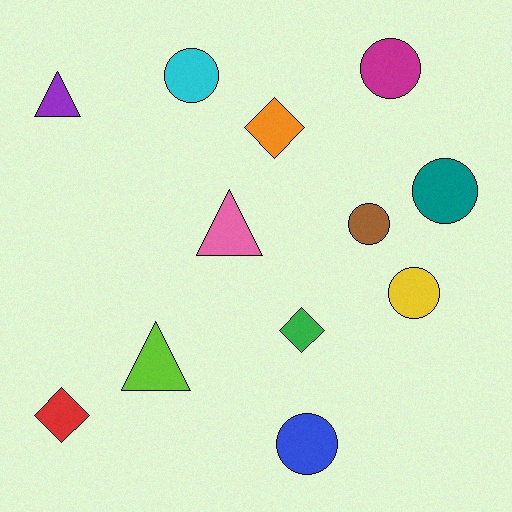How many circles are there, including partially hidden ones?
There are 6 circles.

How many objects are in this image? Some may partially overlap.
There are 12 objects.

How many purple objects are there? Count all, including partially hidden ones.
There is 1 purple object.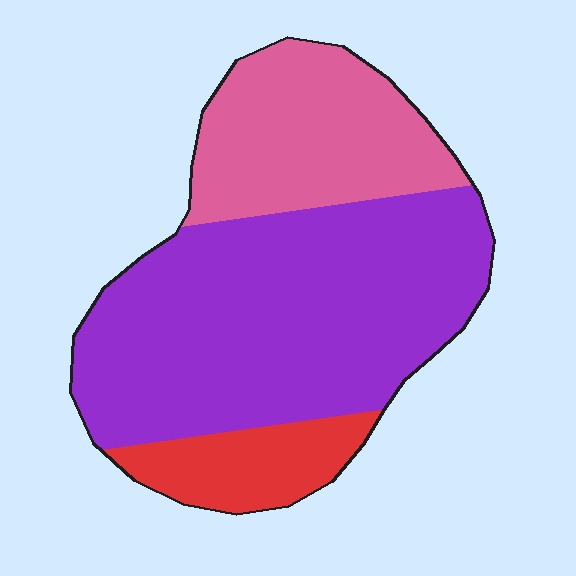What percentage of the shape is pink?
Pink covers 27% of the shape.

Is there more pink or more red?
Pink.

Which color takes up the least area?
Red, at roughly 15%.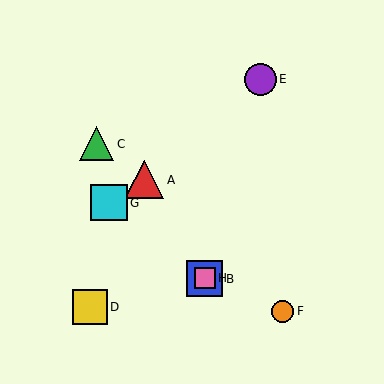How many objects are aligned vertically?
2 objects (B, H) are aligned vertically.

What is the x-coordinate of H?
Object H is at x≈205.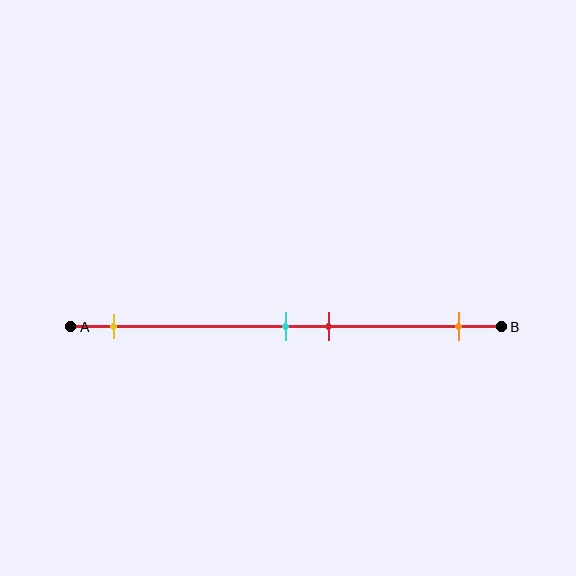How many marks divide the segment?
There are 4 marks dividing the segment.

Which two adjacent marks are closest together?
The cyan and red marks are the closest adjacent pair.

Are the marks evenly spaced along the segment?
No, the marks are not evenly spaced.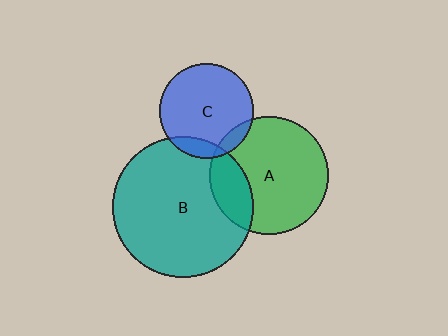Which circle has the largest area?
Circle B (teal).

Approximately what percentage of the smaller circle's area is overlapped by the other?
Approximately 10%.